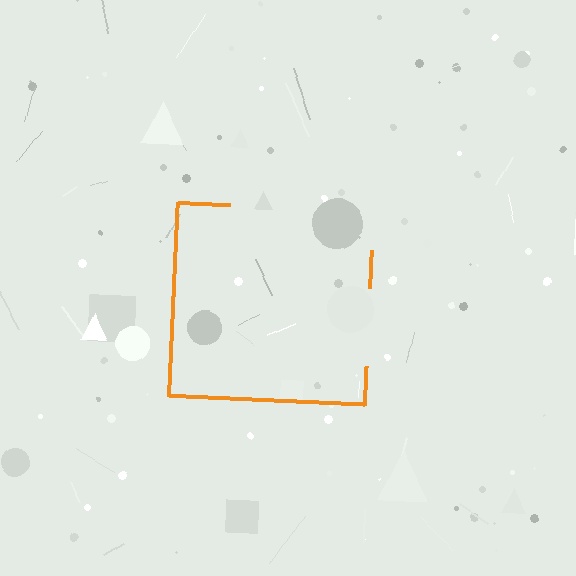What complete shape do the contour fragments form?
The contour fragments form a square.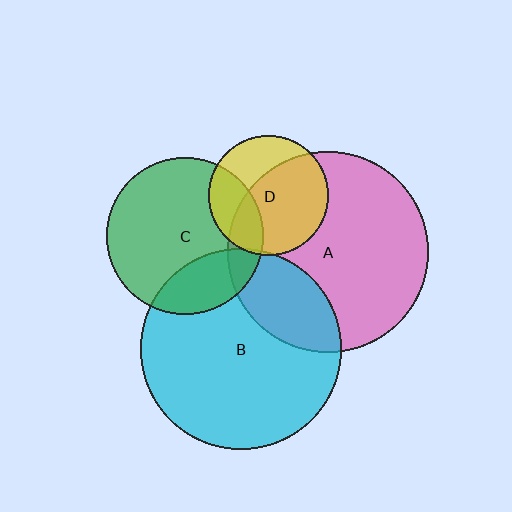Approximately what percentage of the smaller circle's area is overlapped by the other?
Approximately 30%.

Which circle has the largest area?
Circle A (pink).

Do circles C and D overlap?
Yes.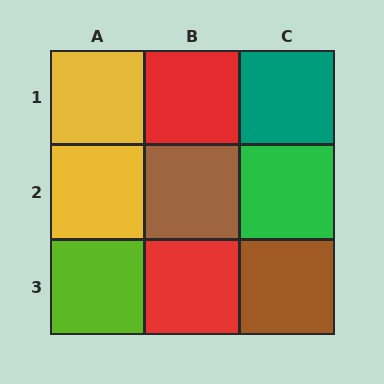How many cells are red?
2 cells are red.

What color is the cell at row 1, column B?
Red.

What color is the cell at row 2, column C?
Green.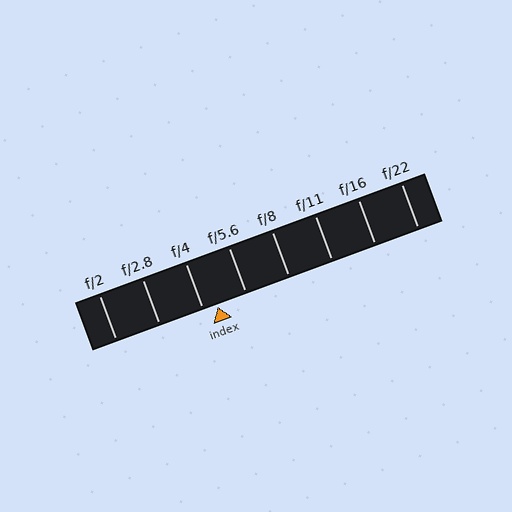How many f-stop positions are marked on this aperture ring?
There are 8 f-stop positions marked.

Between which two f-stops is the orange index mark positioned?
The index mark is between f/4 and f/5.6.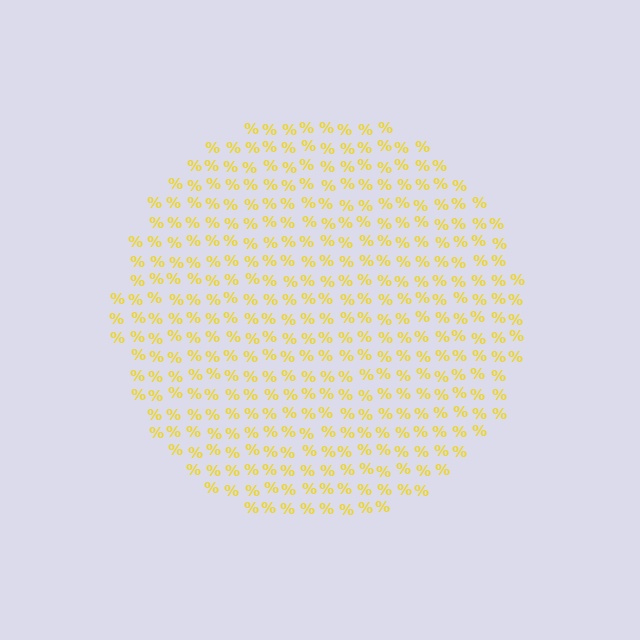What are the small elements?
The small elements are percent signs.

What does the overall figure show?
The overall figure shows a circle.